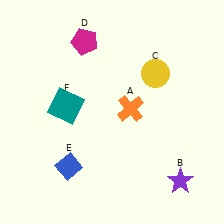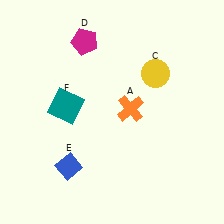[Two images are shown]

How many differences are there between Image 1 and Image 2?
There is 1 difference between the two images.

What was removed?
The purple star (B) was removed in Image 2.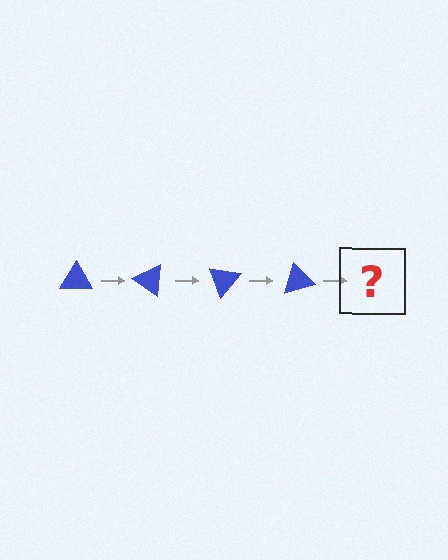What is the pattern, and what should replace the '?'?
The pattern is that the triangle rotates 35 degrees each step. The '?' should be a blue triangle rotated 140 degrees.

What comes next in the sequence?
The next element should be a blue triangle rotated 140 degrees.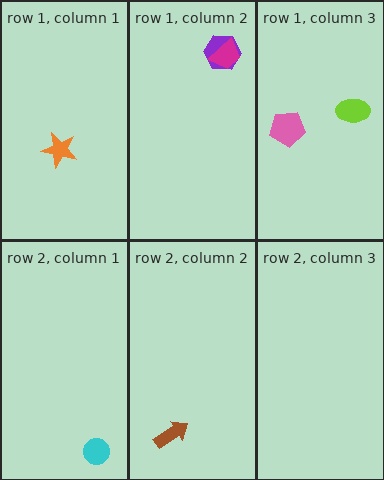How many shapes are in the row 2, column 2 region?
1.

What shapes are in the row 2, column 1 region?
The cyan circle.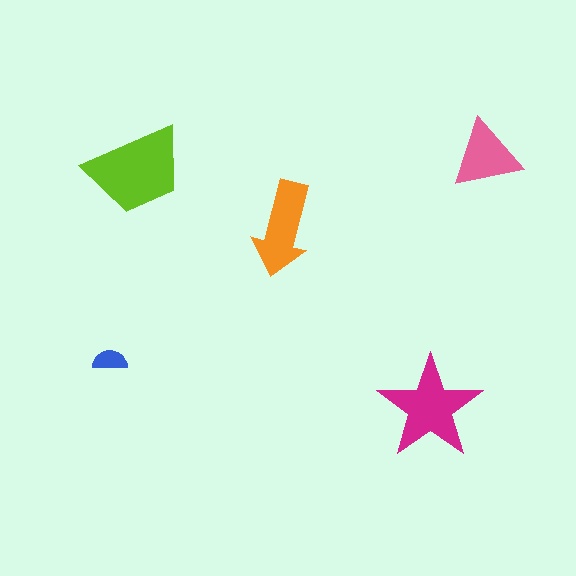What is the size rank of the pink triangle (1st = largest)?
4th.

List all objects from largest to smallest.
The lime trapezoid, the magenta star, the orange arrow, the pink triangle, the blue semicircle.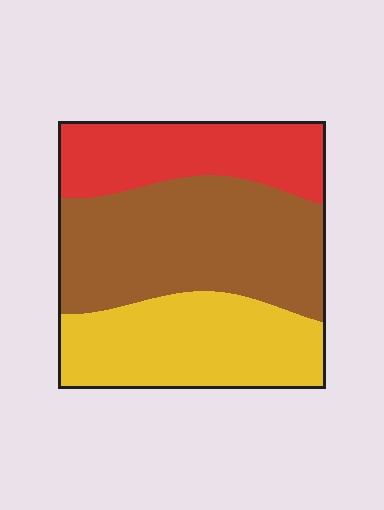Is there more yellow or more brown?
Brown.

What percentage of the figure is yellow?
Yellow covers 32% of the figure.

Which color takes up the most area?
Brown, at roughly 45%.